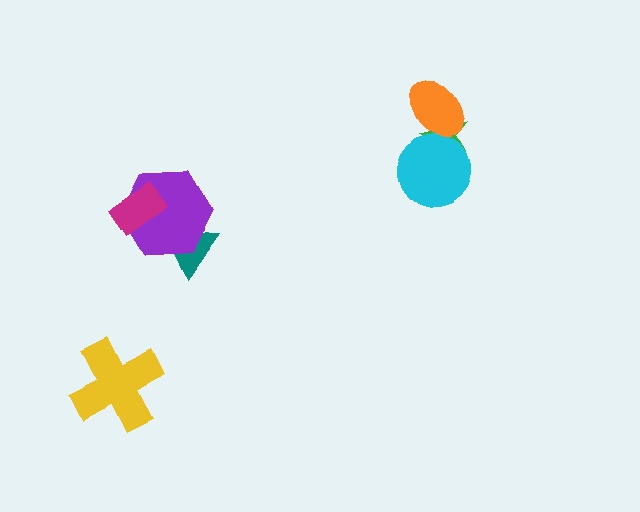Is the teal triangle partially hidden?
Yes, it is partially covered by another shape.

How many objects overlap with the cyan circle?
1 object overlaps with the cyan circle.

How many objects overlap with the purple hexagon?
2 objects overlap with the purple hexagon.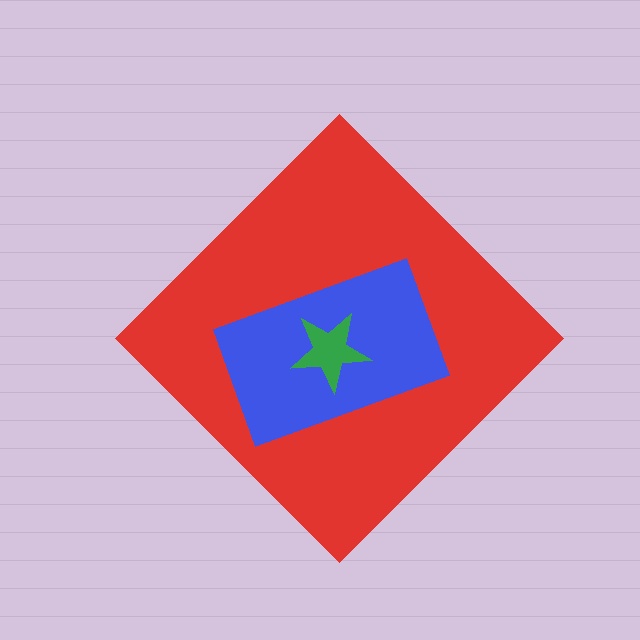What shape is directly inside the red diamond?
The blue rectangle.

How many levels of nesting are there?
3.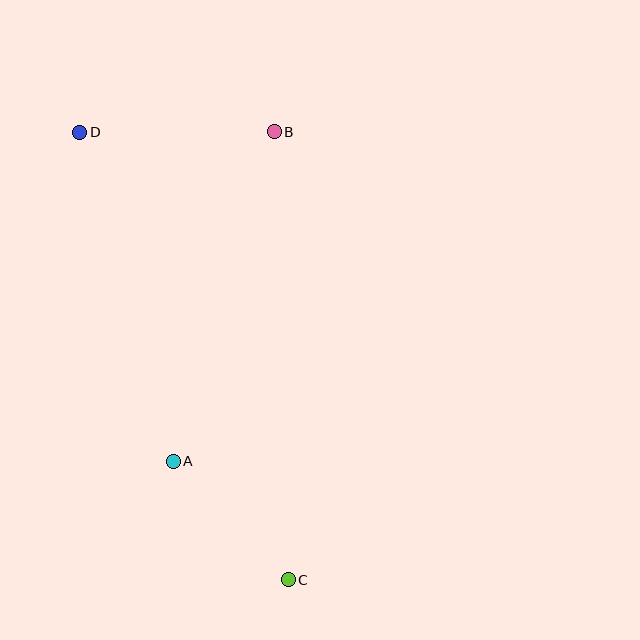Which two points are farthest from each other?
Points C and D are farthest from each other.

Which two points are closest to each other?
Points A and C are closest to each other.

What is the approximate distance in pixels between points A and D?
The distance between A and D is approximately 342 pixels.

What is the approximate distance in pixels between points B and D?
The distance between B and D is approximately 195 pixels.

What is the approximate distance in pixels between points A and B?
The distance between A and B is approximately 345 pixels.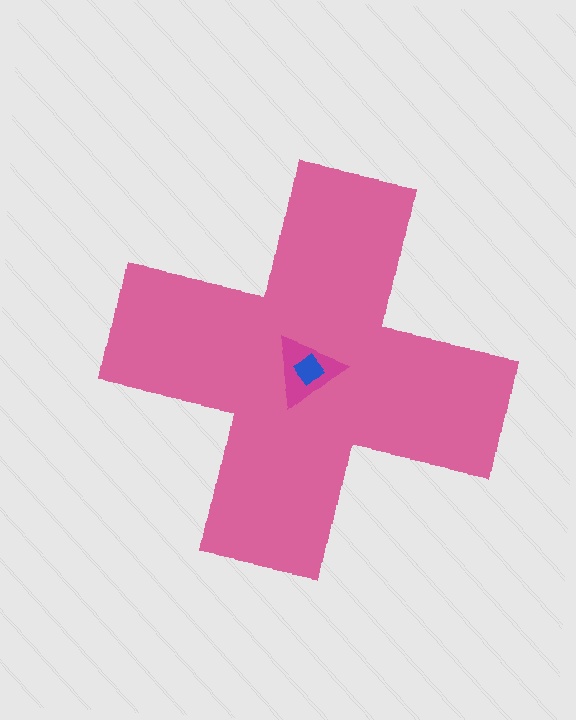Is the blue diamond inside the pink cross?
Yes.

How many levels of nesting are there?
3.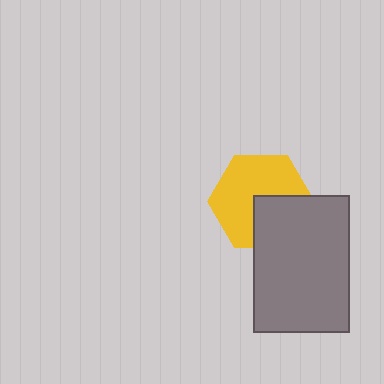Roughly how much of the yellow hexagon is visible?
Most of it is visible (roughly 66%).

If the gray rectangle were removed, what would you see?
You would see the complete yellow hexagon.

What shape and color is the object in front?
The object in front is a gray rectangle.